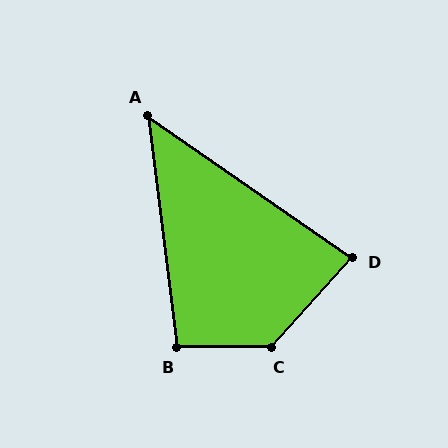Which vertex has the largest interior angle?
C, at approximately 132 degrees.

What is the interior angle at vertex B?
Approximately 97 degrees (obtuse).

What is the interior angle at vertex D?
Approximately 83 degrees (acute).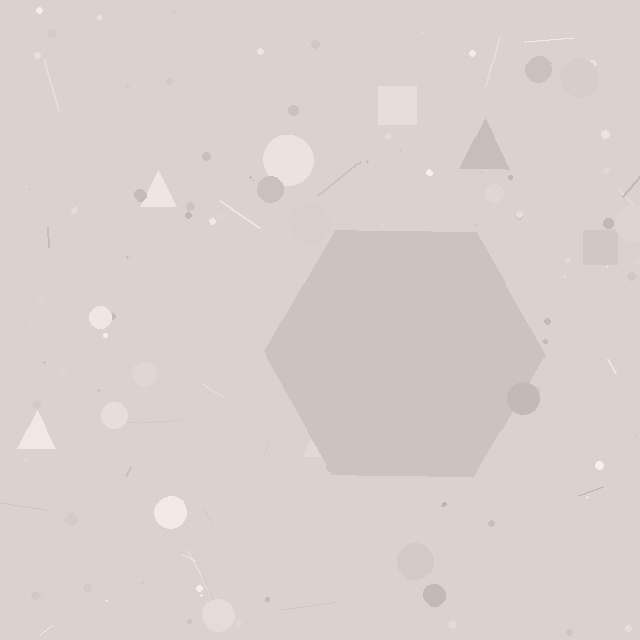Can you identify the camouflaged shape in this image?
The camouflaged shape is a hexagon.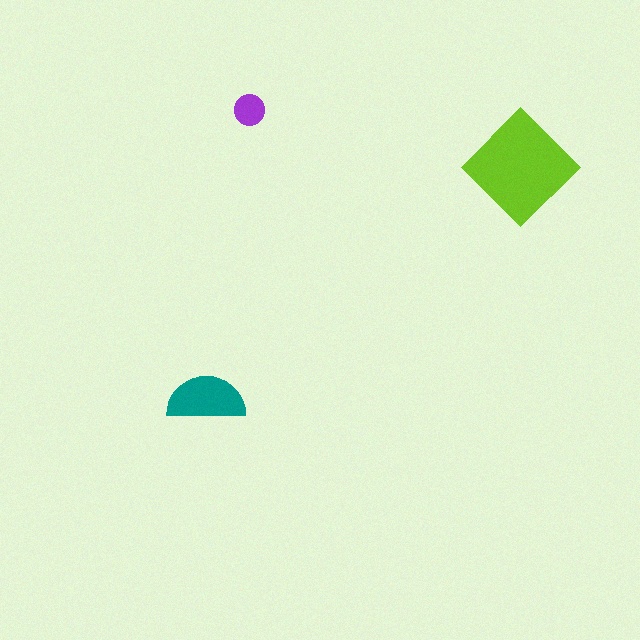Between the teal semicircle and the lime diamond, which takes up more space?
The lime diamond.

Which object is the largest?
The lime diamond.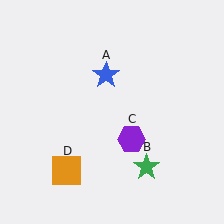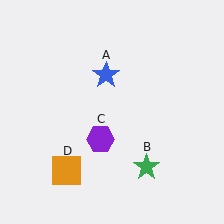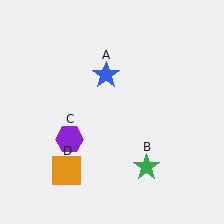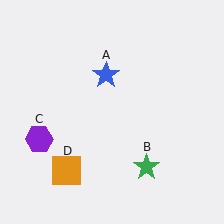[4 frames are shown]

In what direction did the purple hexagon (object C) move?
The purple hexagon (object C) moved left.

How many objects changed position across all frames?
1 object changed position: purple hexagon (object C).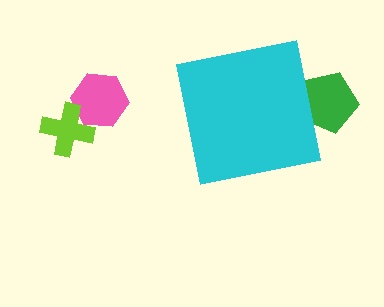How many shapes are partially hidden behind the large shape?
1 shape is partially hidden.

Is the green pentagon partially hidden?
Yes, the green pentagon is partially hidden behind the cyan square.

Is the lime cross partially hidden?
No, the lime cross is fully visible.